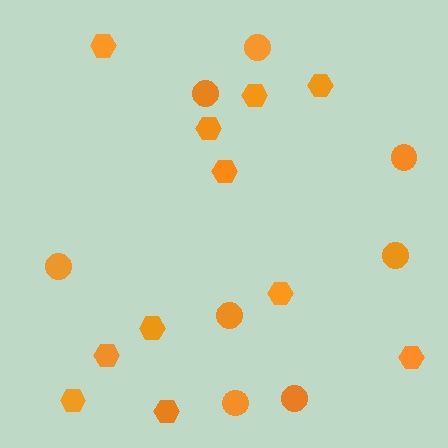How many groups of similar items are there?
There are 2 groups: one group of hexagons (11) and one group of circles (8).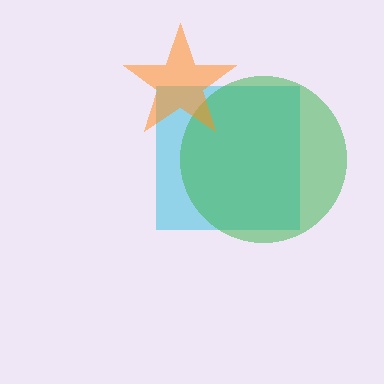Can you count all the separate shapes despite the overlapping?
Yes, there are 3 separate shapes.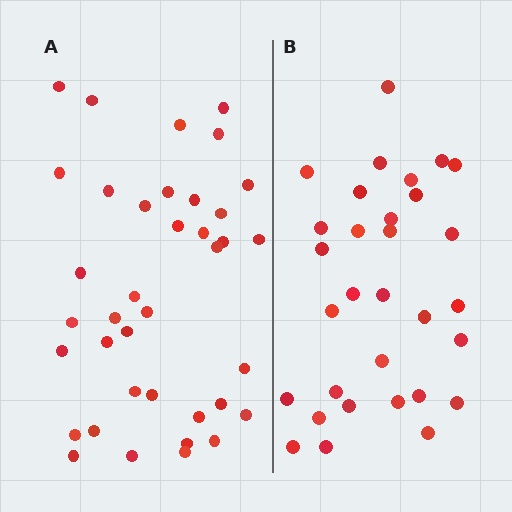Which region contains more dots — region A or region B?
Region A (the left region) has more dots.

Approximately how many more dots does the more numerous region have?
Region A has roughly 8 or so more dots than region B.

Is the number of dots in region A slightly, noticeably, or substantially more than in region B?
Region A has only slightly more — the two regions are fairly close. The ratio is roughly 1.2 to 1.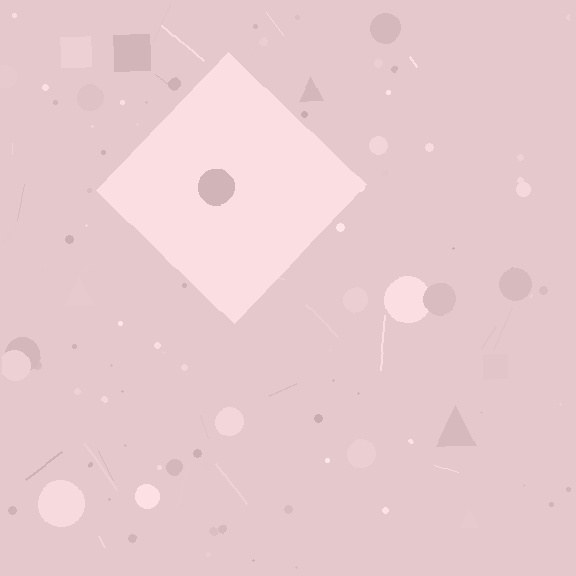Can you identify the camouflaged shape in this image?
The camouflaged shape is a diamond.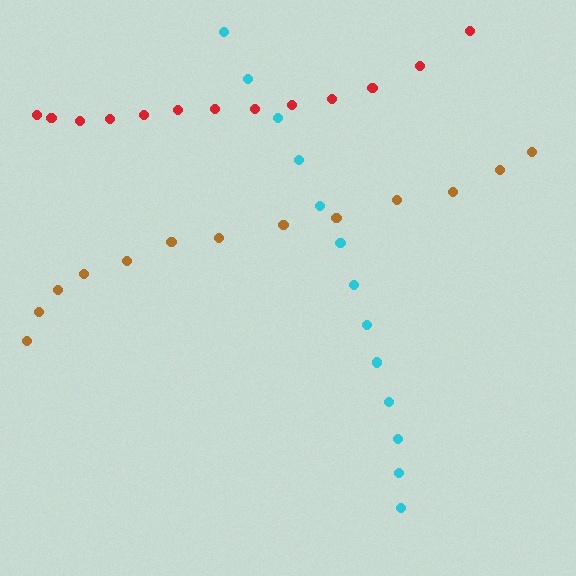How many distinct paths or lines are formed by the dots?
There are 3 distinct paths.